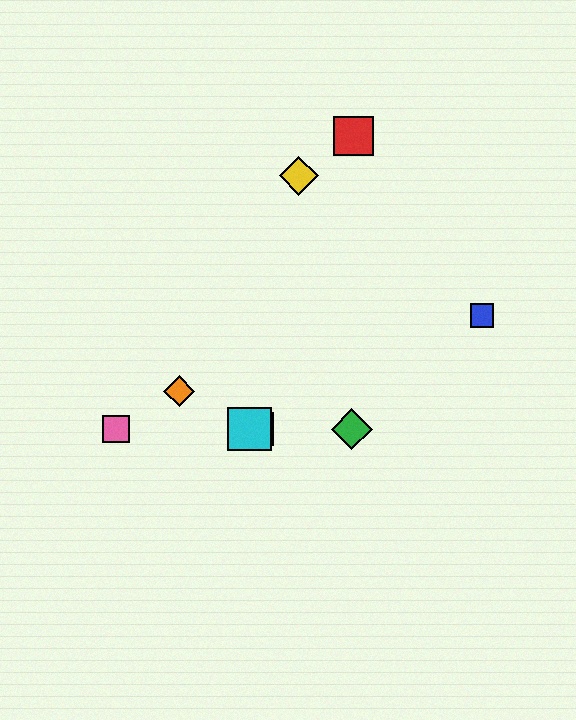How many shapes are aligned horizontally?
4 shapes (the green diamond, the purple square, the cyan square, the pink square) are aligned horizontally.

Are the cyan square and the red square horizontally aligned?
No, the cyan square is at y≈429 and the red square is at y≈136.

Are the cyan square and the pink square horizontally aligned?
Yes, both are at y≈429.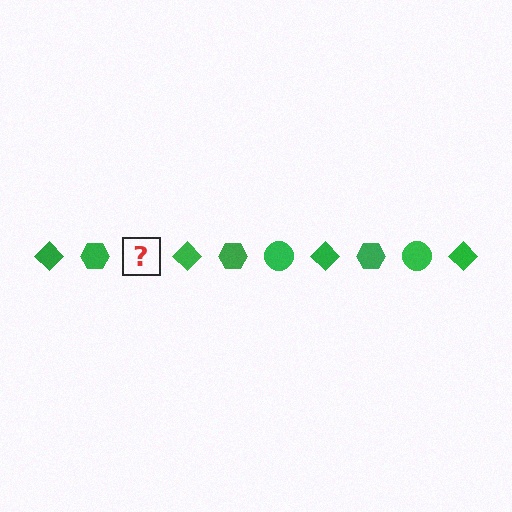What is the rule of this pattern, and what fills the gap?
The rule is that the pattern cycles through diamond, hexagon, circle shapes in green. The gap should be filled with a green circle.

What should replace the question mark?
The question mark should be replaced with a green circle.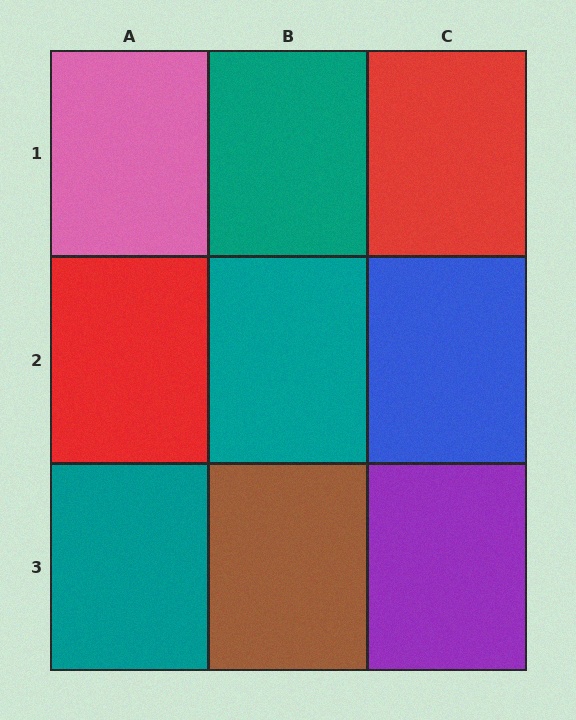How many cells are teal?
3 cells are teal.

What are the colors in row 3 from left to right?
Teal, brown, purple.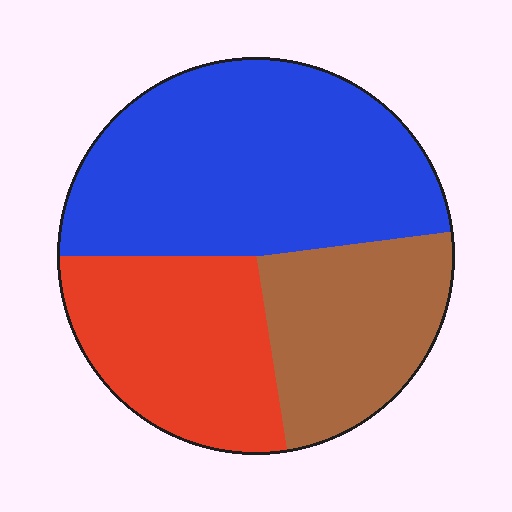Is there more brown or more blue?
Blue.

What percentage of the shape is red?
Red takes up about one quarter (1/4) of the shape.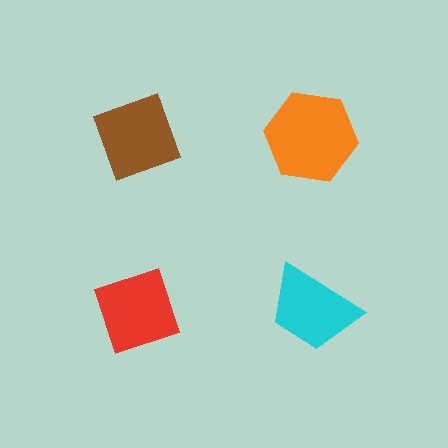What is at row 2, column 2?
A cyan trapezoid.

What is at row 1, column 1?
A brown diamond.